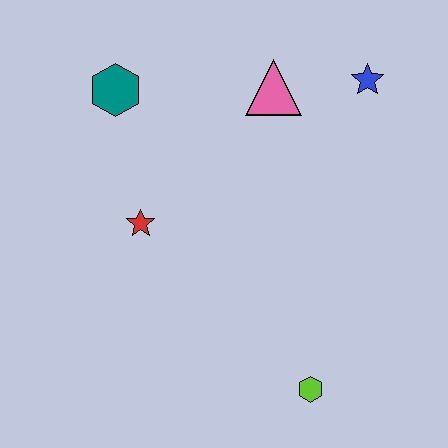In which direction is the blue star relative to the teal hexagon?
The blue star is to the right of the teal hexagon.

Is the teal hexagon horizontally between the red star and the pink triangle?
No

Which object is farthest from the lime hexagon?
The teal hexagon is farthest from the lime hexagon.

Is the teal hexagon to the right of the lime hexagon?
No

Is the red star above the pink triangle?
No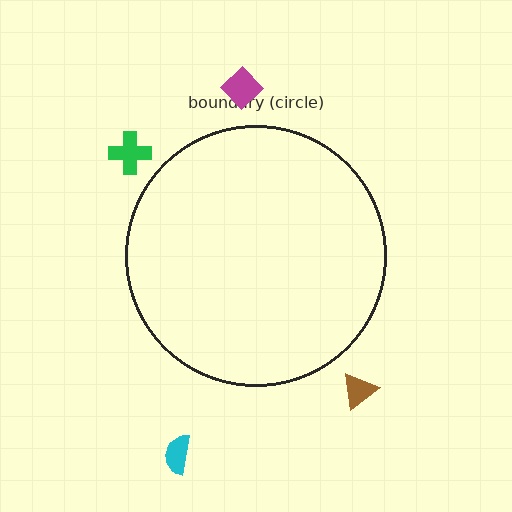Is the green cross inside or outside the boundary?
Outside.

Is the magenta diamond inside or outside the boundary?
Outside.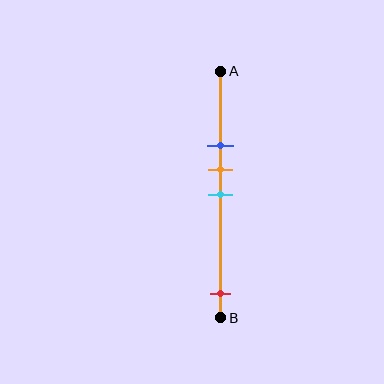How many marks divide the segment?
There are 4 marks dividing the segment.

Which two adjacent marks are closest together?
The orange and cyan marks are the closest adjacent pair.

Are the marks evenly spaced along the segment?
No, the marks are not evenly spaced.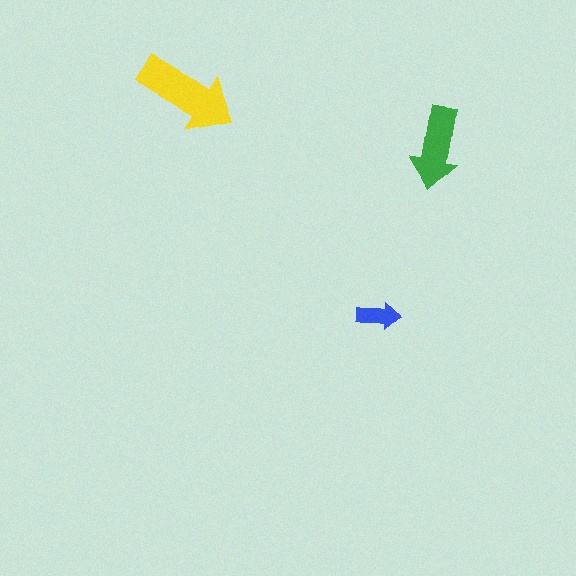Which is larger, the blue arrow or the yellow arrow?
The yellow one.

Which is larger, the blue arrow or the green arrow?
The green one.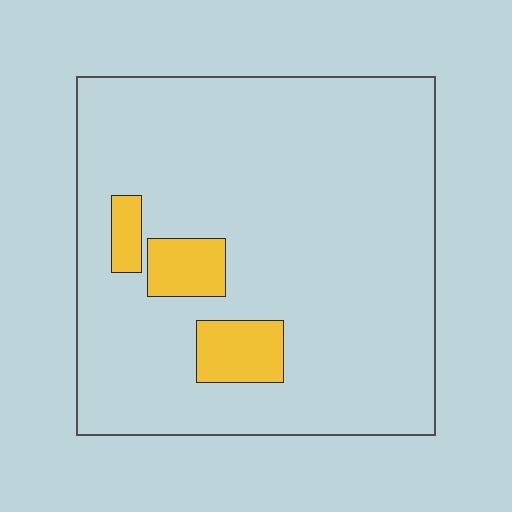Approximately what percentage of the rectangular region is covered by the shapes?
Approximately 10%.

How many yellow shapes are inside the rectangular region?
3.